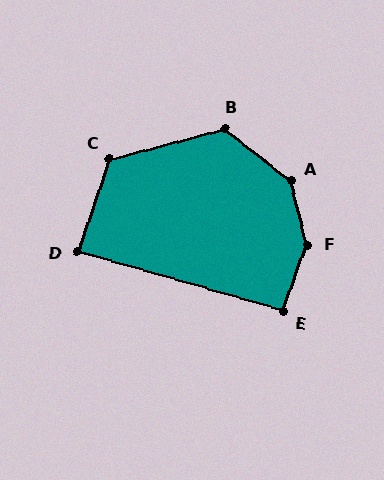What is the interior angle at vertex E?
Approximately 94 degrees (approximately right).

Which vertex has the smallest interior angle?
D, at approximately 87 degrees.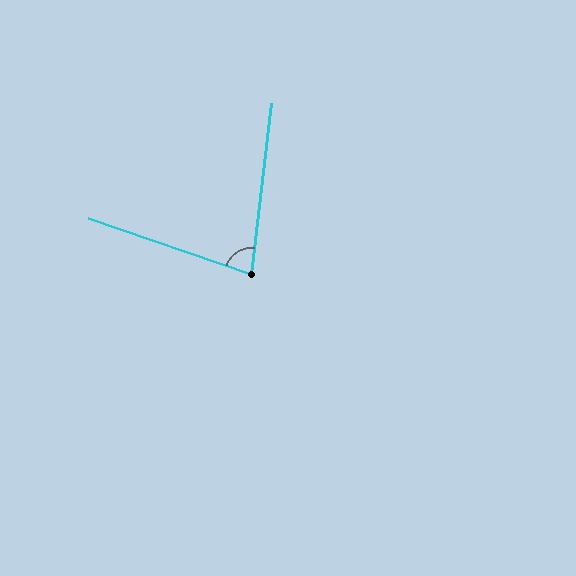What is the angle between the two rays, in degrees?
Approximately 78 degrees.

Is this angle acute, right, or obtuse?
It is acute.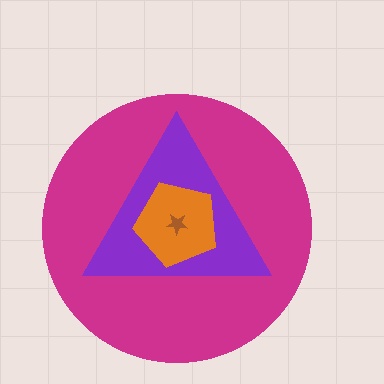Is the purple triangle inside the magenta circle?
Yes.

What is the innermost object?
The brown star.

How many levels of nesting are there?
4.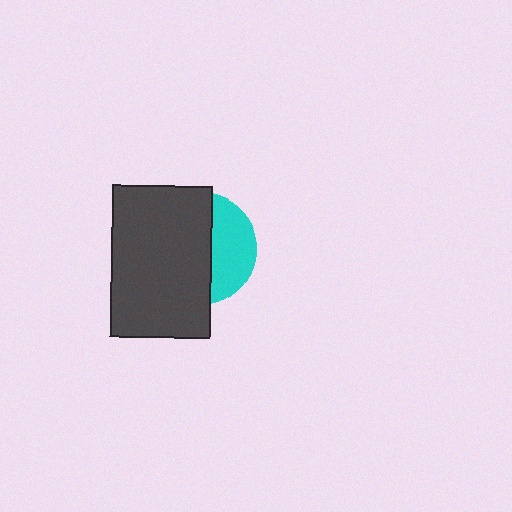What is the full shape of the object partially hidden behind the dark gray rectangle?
The partially hidden object is a cyan circle.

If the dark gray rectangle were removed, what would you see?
You would see the complete cyan circle.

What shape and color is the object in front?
The object in front is a dark gray rectangle.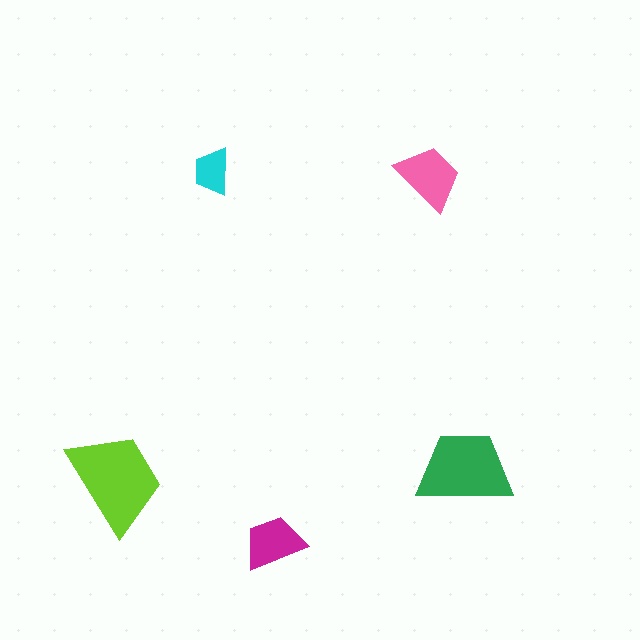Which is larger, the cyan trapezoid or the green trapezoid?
The green one.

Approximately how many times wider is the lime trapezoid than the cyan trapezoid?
About 2 times wider.